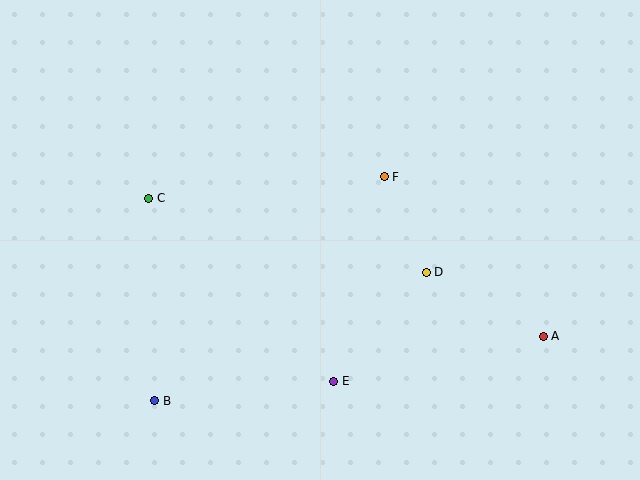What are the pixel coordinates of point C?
Point C is at (149, 198).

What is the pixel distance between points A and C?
The distance between A and C is 418 pixels.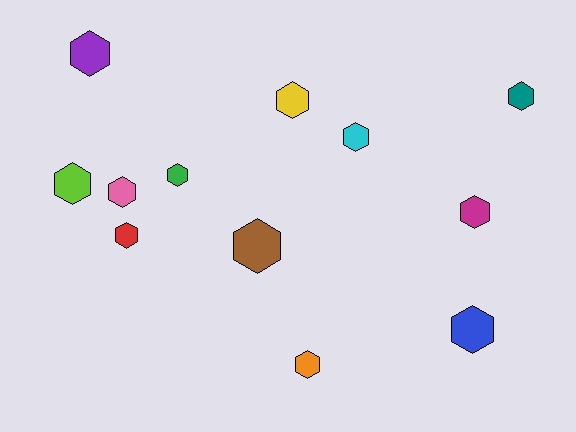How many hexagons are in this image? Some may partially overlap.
There are 12 hexagons.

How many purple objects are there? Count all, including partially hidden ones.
There is 1 purple object.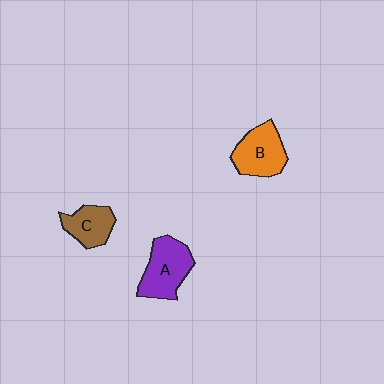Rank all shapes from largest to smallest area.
From largest to smallest: A (purple), B (orange), C (brown).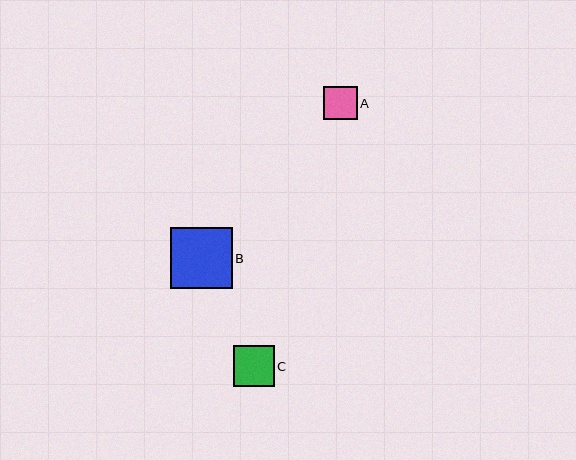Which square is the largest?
Square B is the largest with a size of approximately 61 pixels.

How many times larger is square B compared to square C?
Square B is approximately 1.5 times the size of square C.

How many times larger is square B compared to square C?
Square B is approximately 1.5 times the size of square C.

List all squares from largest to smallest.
From largest to smallest: B, C, A.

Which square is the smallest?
Square A is the smallest with a size of approximately 33 pixels.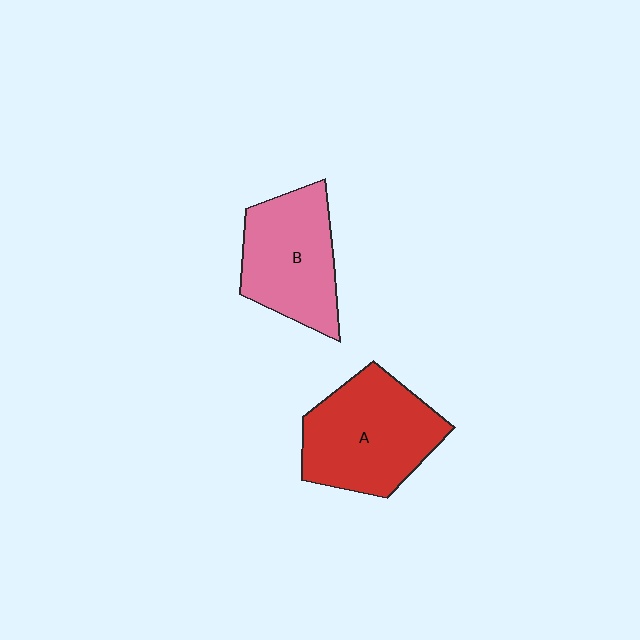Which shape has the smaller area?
Shape B (pink).